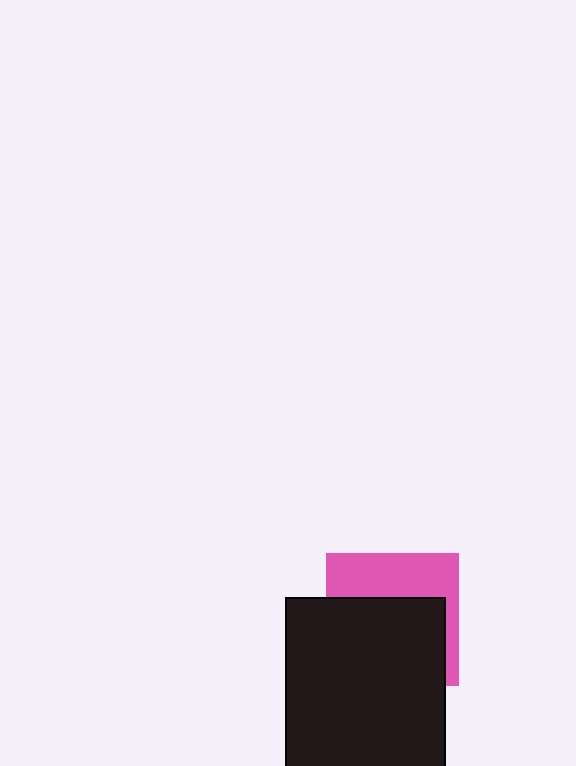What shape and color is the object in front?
The object in front is a black rectangle.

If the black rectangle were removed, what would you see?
You would see the complete pink square.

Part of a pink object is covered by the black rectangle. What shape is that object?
It is a square.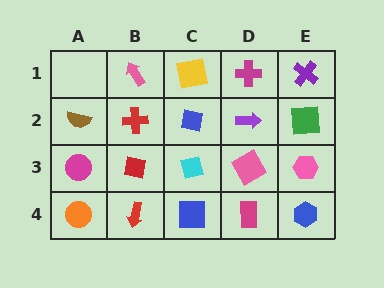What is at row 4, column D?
A magenta rectangle.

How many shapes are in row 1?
4 shapes.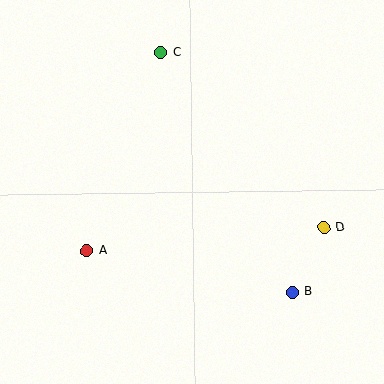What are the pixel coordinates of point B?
Point B is at (293, 292).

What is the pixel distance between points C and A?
The distance between C and A is 212 pixels.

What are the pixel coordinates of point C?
Point C is at (161, 53).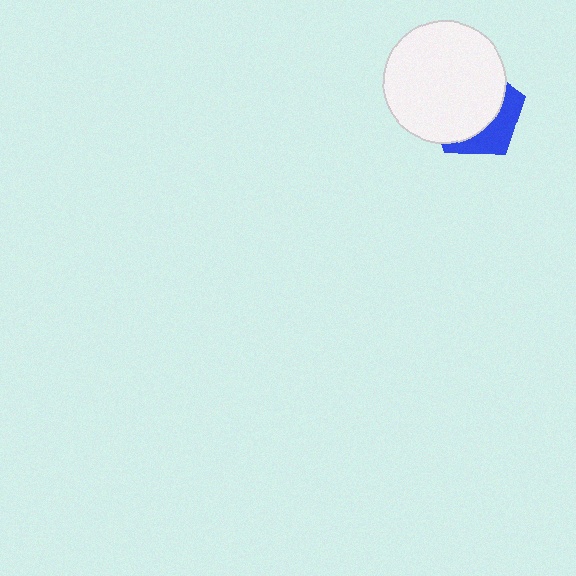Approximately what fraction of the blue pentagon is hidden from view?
Roughly 67% of the blue pentagon is hidden behind the white circle.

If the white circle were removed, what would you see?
You would see the complete blue pentagon.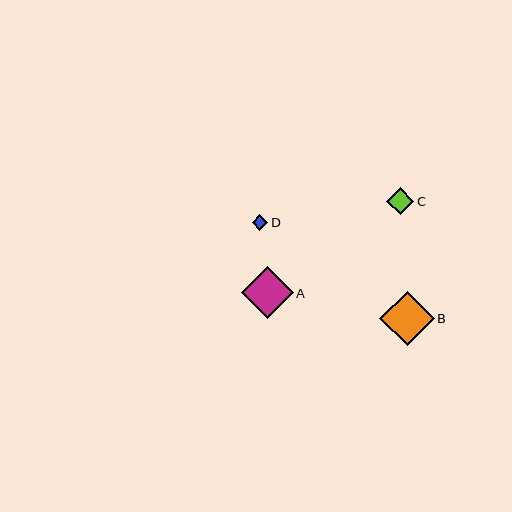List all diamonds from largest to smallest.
From largest to smallest: B, A, C, D.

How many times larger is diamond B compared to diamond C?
Diamond B is approximately 2.0 times the size of diamond C.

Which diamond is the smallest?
Diamond D is the smallest with a size of approximately 16 pixels.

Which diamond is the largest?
Diamond B is the largest with a size of approximately 54 pixels.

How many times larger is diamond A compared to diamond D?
Diamond A is approximately 3.3 times the size of diamond D.